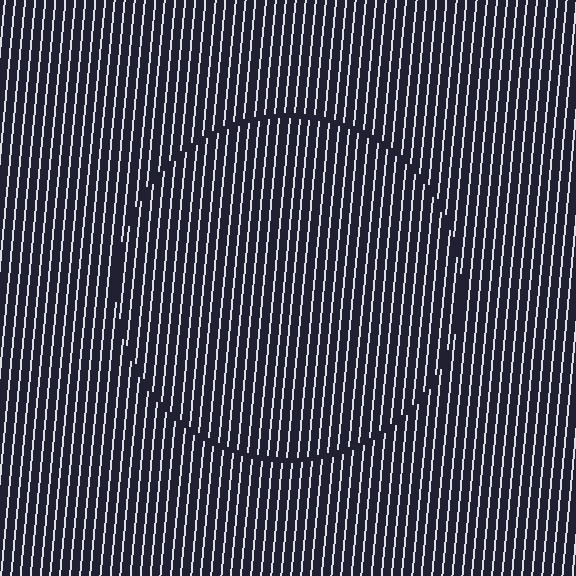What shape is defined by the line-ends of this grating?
An illusory circle. The interior of the shape contains the same grating, shifted by half a period — the contour is defined by the phase discontinuity where line-ends from the inner and outer gratings abut.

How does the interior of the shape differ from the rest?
The interior of the shape contains the same grating, shifted by half a period — the contour is defined by the phase discontinuity where line-ends from the inner and outer gratings abut.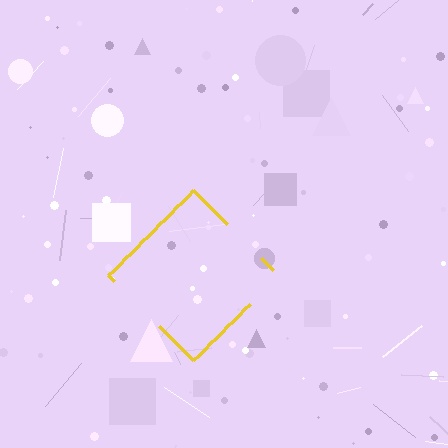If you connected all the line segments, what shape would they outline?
They would outline a diamond.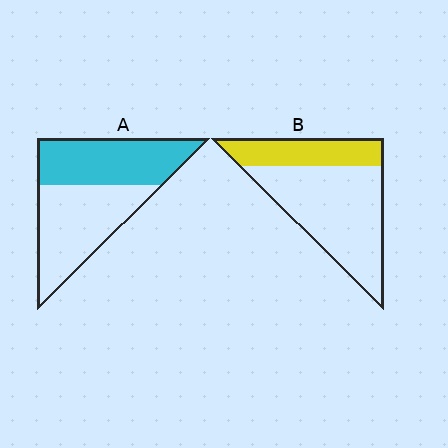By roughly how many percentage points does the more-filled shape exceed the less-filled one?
By roughly 15 percentage points (A over B).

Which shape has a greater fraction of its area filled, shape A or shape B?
Shape A.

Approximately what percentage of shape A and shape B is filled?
A is approximately 45% and B is approximately 30%.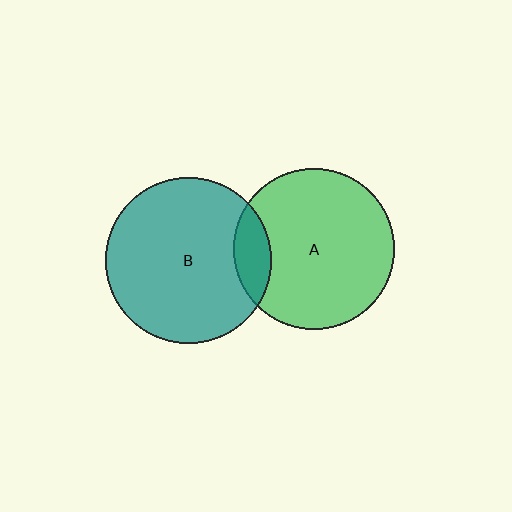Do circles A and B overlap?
Yes.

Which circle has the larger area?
Circle B (teal).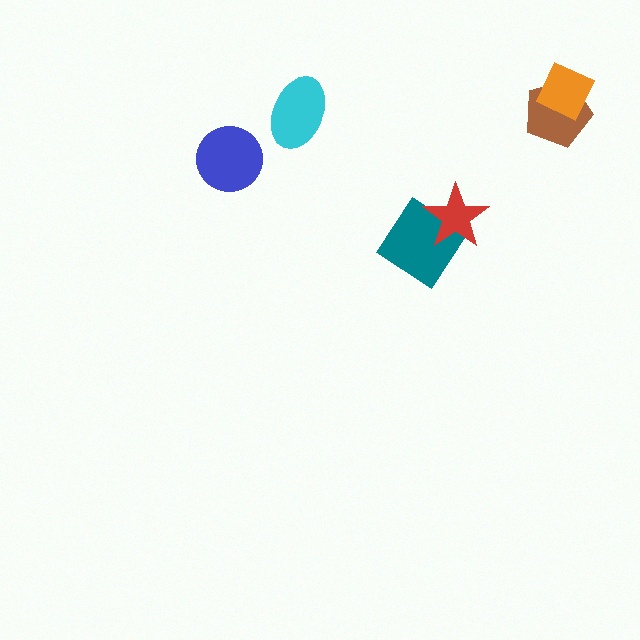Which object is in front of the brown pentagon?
The orange diamond is in front of the brown pentagon.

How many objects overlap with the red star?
1 object overlaps with the red star.